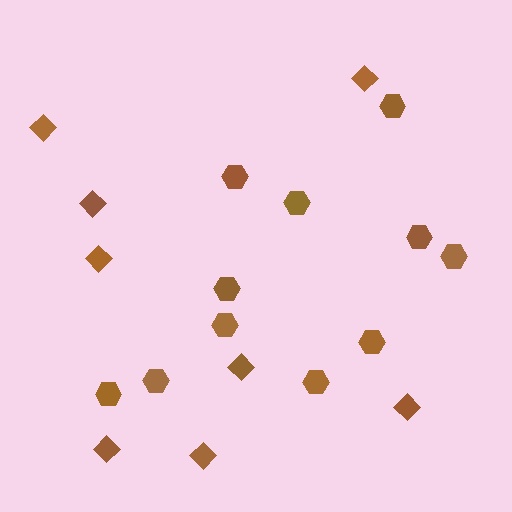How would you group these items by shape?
There are 2 groups: one group of diamonds (8) and one group of hexagons (11).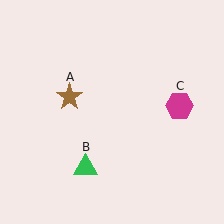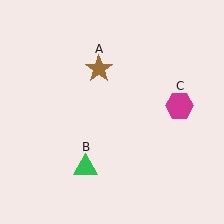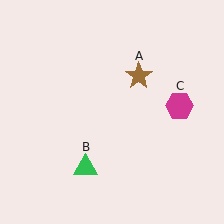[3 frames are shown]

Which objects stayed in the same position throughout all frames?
Green triangle (object B) and magenta hexagon (object C) remained stationary.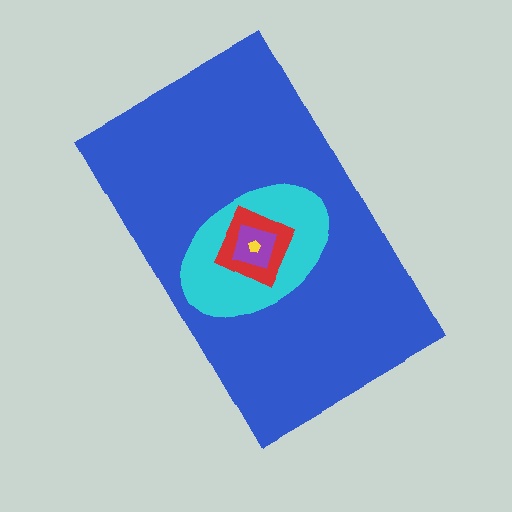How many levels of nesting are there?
5.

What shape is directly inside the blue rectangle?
The cyan ellipse.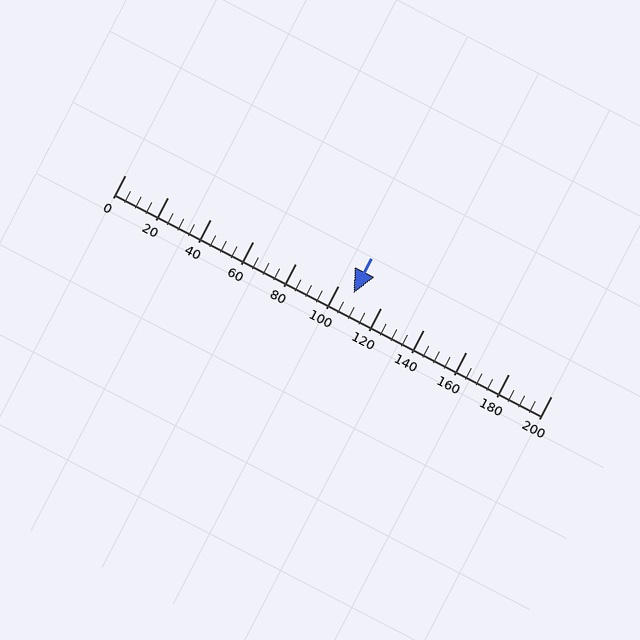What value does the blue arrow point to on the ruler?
The blue arrow points to approximately 107.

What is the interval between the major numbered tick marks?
The major tick marks are spaced 20 units apart.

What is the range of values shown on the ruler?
The ruler shows values from 0 to 200.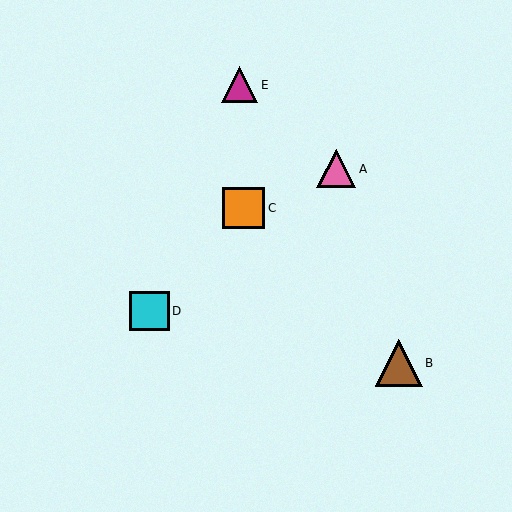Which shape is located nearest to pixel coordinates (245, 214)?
The orange square (labeled C) at (244, 208) is nearest to that location.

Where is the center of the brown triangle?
The center of the brown triangle is at (399, 363).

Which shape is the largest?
The brown triangle (labeled B) is the largest.